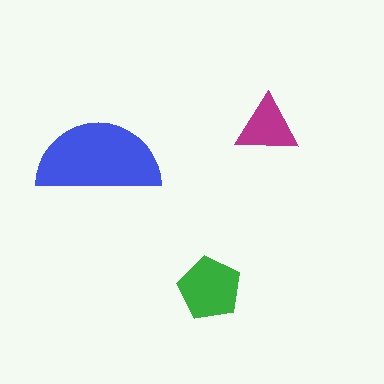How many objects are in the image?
There are 3 objects in the image.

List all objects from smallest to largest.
The magenta triangle, the green pentagon, the blue semicircle.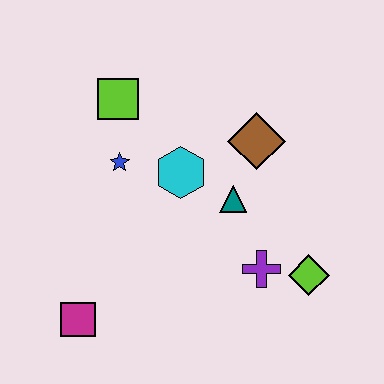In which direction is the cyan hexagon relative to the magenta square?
The cyan hexagon is above the magenta square.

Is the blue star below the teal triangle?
No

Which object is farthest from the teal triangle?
The magenta square is farthest from the teal triangle.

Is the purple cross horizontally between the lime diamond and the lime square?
Yes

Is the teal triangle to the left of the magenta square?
No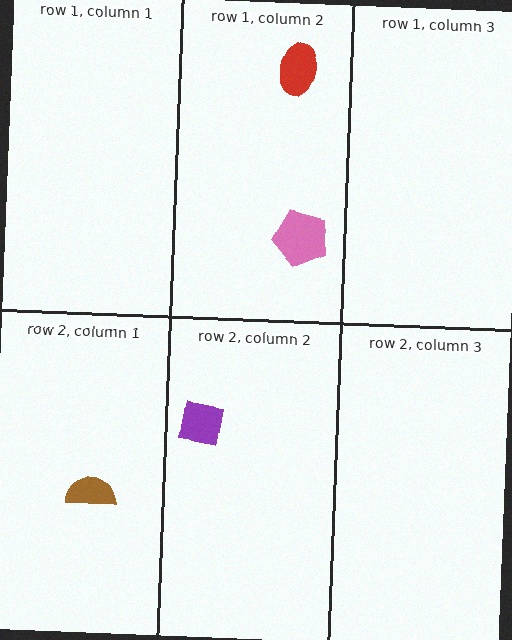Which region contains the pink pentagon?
The row 1, column 2 region.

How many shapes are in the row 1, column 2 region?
2.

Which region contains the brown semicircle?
The row 2, column 1 region.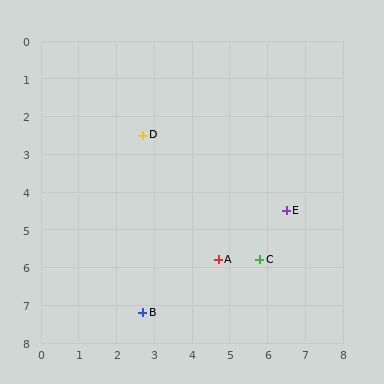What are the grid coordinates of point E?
Point E is at approximately (6.5, 4.5).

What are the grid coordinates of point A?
Point A is at approximately (4.7, 5.8).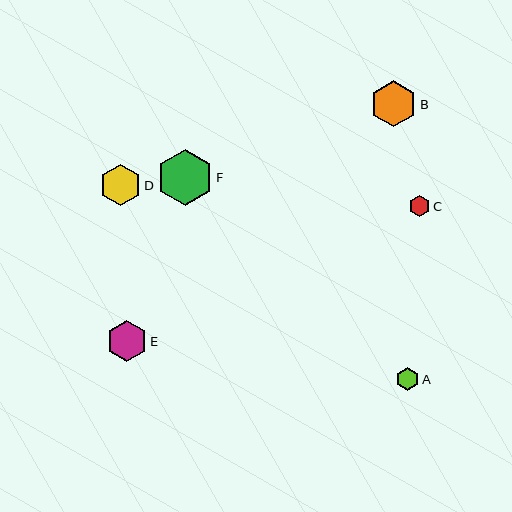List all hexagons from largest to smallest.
From largest to smallest: F, B, D, E, A, C.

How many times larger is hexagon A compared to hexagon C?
Hexagon A is approximately 1.1 times the size of hexagon C.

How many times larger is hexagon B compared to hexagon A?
Hexagon B is approximately 2.0 times the size of hexagon A.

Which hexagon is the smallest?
Hexagon C is the smallest with a size of approximately 21 pixels.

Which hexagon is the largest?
Hexagon F is the largest with a size of approximately 56 pixels.